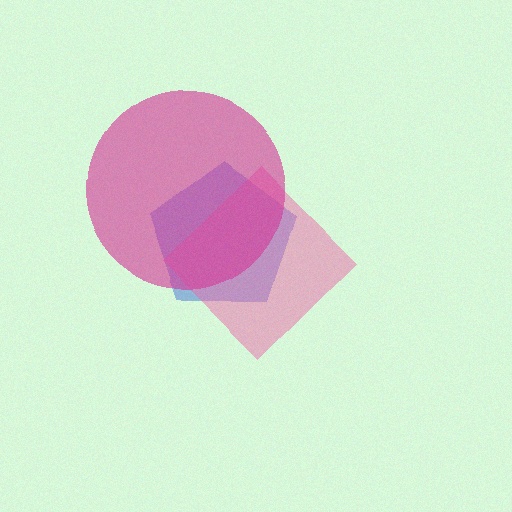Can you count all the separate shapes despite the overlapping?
Yes, there are 3 separate shapes.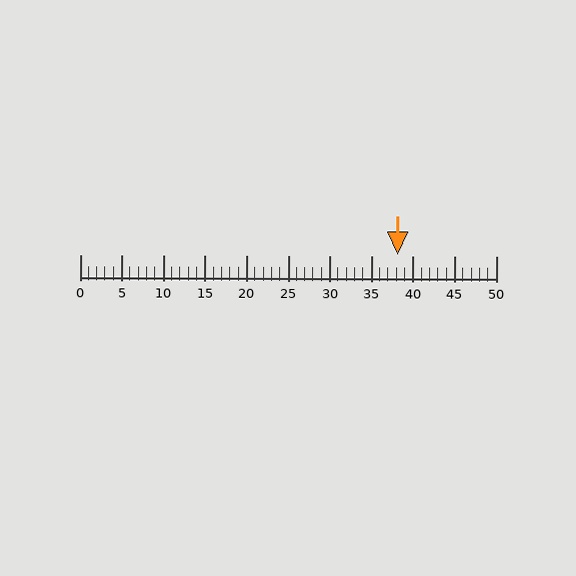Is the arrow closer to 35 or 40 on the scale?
The arrow is closer to 40.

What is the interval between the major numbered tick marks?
The major tick marks are spaced 5 units apart.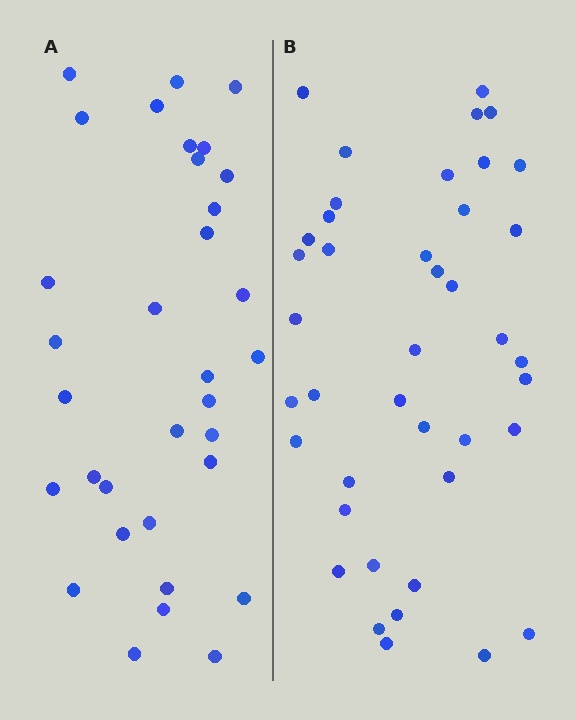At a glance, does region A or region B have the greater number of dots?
Region B (the right region) has more dots.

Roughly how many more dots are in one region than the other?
Region B has roughly 8 or so more dots than region A.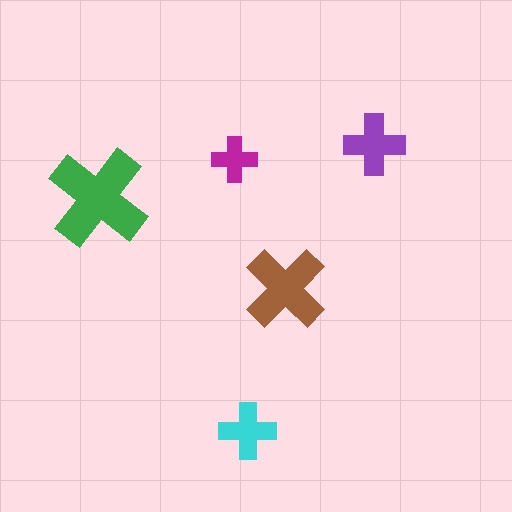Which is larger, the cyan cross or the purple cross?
The purple one.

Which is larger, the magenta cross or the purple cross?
The purple one.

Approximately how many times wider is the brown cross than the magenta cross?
About 2 times wider.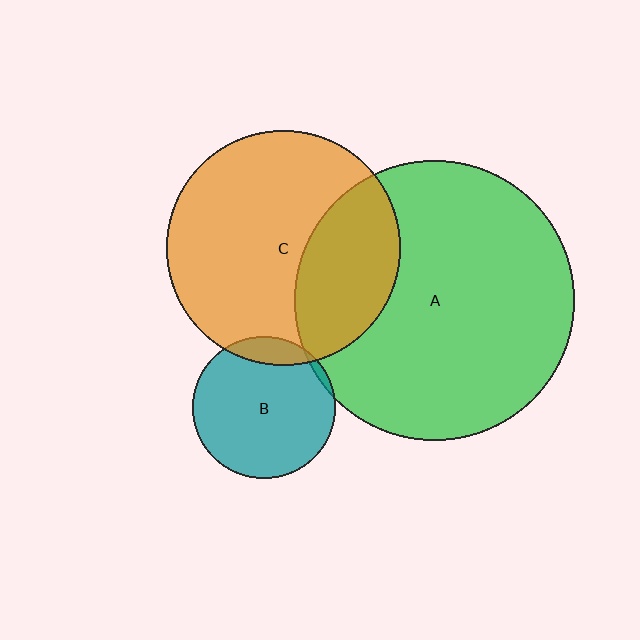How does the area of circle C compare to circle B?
Approximately 2.7 times.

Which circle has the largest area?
Circle A (green).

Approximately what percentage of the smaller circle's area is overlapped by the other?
Approximately 10%.